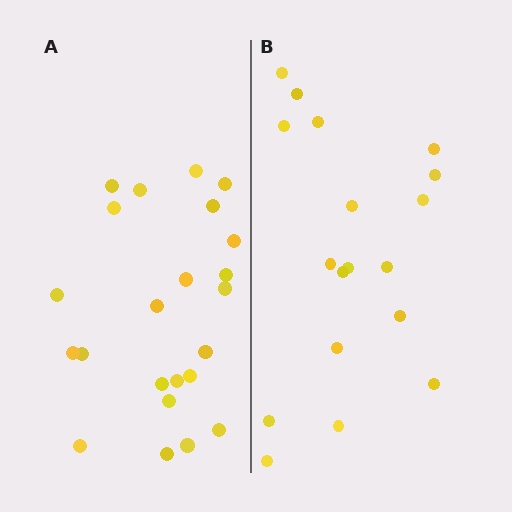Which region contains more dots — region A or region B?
Region A (the left region) has more dots.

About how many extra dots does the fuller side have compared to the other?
Region A has about 5 more dots than region B.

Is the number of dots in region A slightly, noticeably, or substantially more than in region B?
Region A has noticeably more, but not dramatically so. The ratio is roughly 1.3 to 1.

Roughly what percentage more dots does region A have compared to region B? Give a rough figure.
About 30% more.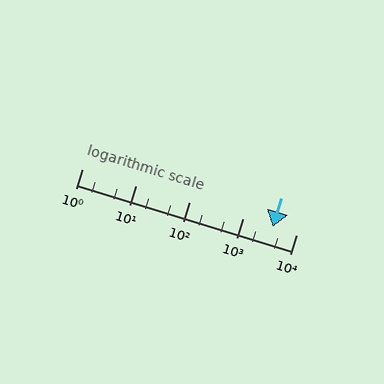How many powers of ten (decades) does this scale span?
The scale spans 4 decades, from 1 to 10000.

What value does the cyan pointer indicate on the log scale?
The pointer indicates approximately 3600.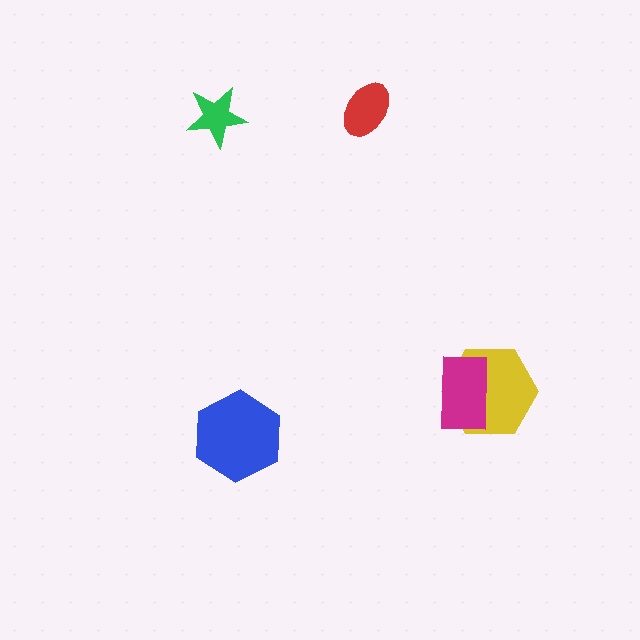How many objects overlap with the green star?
0 objects overlap with the green star.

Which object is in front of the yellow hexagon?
The magenta rectangle is in front of the yellow hexagon.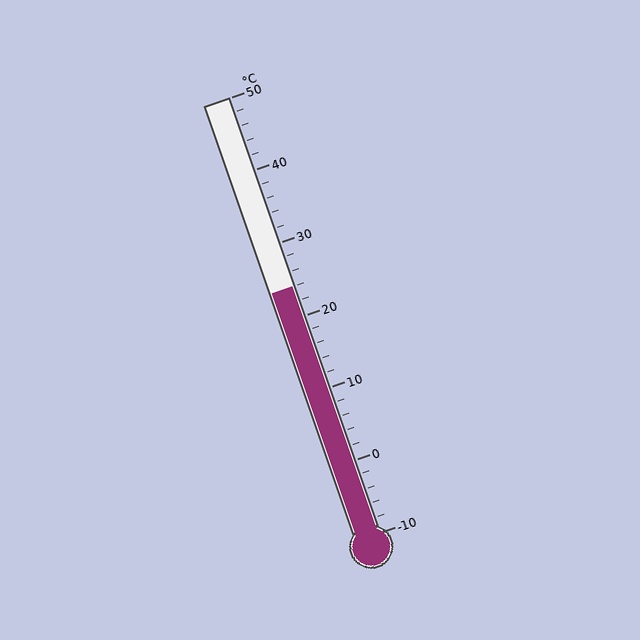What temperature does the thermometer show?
The thermometer shows approximately 24°C.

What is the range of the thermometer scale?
The thermometer scale ranges from -10°C to 50°C.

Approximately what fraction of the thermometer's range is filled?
The thermometer is filled to approximately 55% of its range.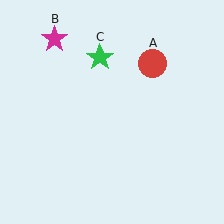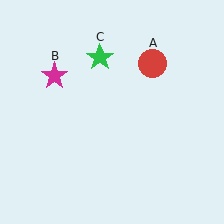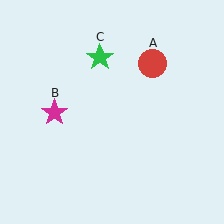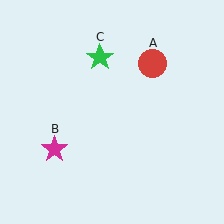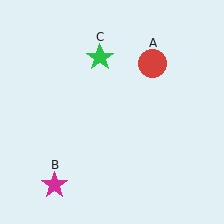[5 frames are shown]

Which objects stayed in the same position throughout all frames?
Red circle (object A) and green star (object C) remained stationary.